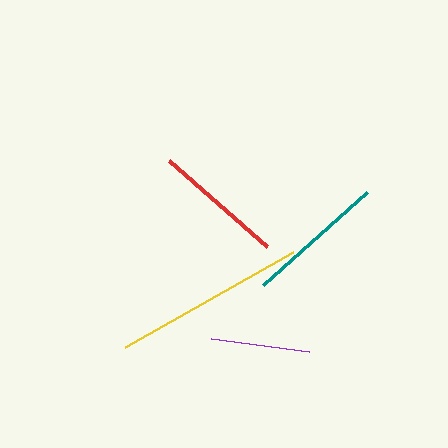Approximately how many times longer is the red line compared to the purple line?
The red line is approximately 1.3 times the length of the purple line.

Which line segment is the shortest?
The purple line is the shortest at approximately 99 pixels.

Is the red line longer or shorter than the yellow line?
The yellow line is longer than the red line.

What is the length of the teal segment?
The teal segment is approximately 140 pixels long.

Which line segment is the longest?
The yellow line is the longest at approximately 192 pixels.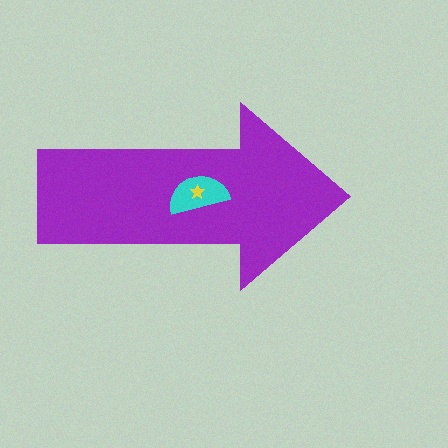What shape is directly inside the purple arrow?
The cyan semicircle.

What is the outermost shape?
The purple arrow.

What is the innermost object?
The yellow star.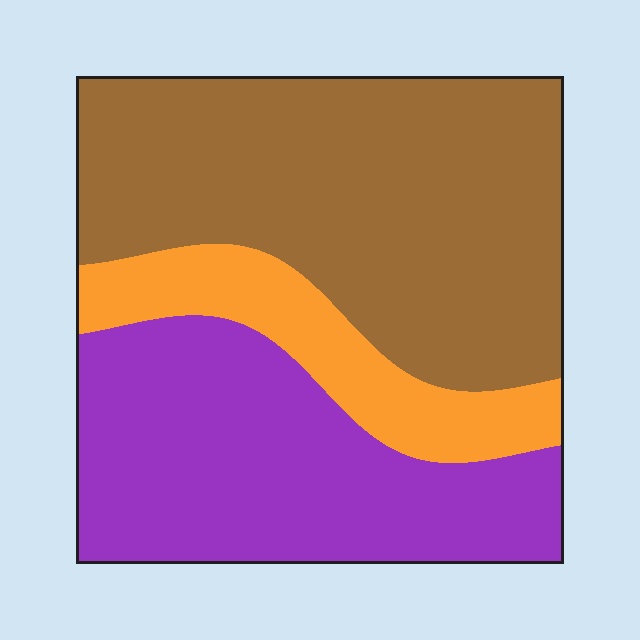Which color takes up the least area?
Orange, at roughly 15%.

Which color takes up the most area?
Brown, at roughly 50%.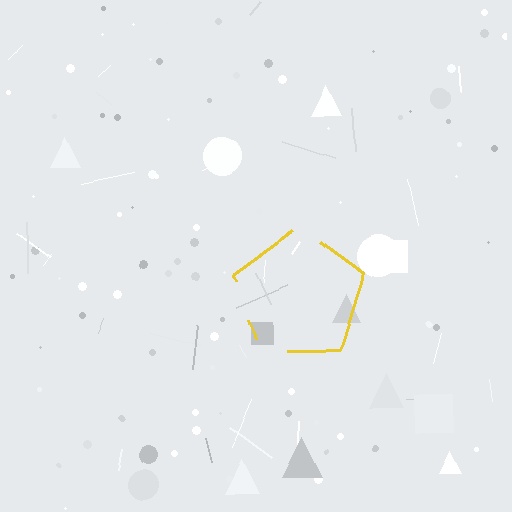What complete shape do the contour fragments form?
The contour fragments form a pentagon.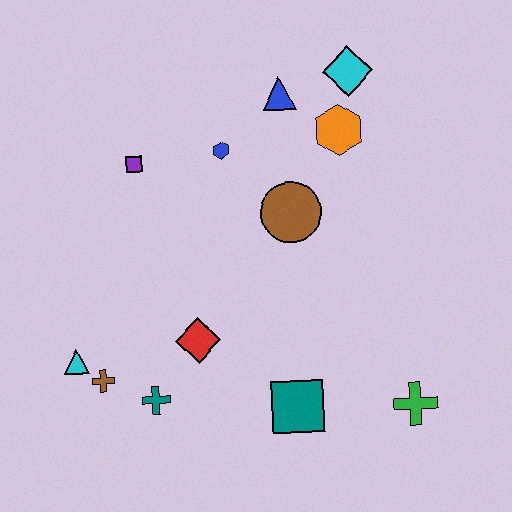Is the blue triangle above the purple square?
Yes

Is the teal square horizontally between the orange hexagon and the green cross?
No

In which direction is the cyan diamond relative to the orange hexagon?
The cyan diamond is above the orange hexagon.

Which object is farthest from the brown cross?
The cyan diamond is farthest from the brown cross.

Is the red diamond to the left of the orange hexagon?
Yes